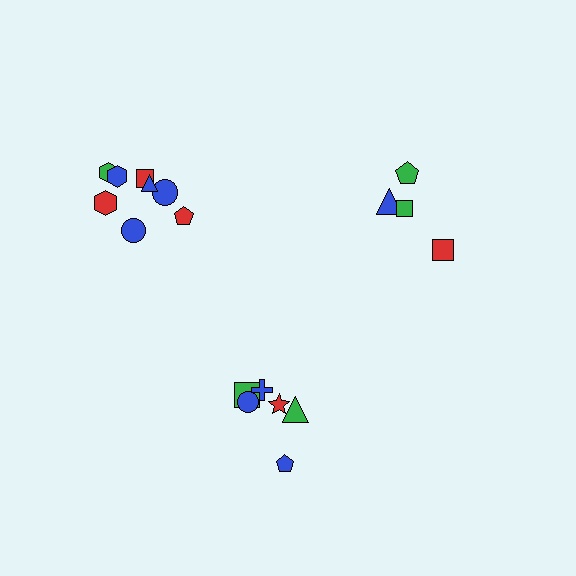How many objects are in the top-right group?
There are 4 objects.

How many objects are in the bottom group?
There are 6 objects.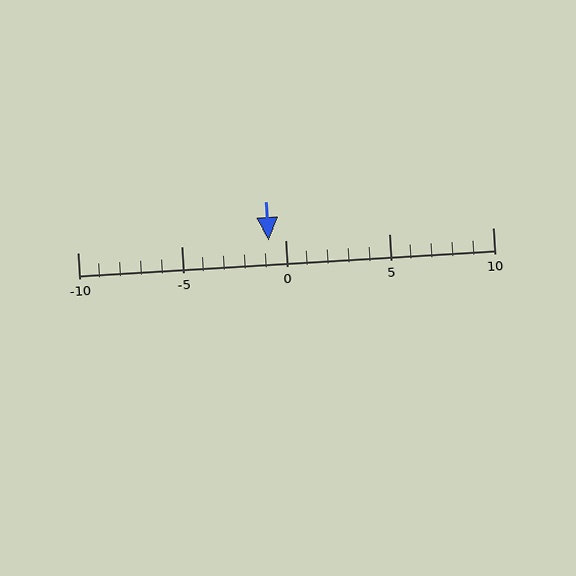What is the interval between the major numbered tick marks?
The major tick marks are spaced 5 units apart.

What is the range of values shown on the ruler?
The ruler shows values from -10 to 10.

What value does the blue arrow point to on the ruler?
The blue arrow points to approximately -1.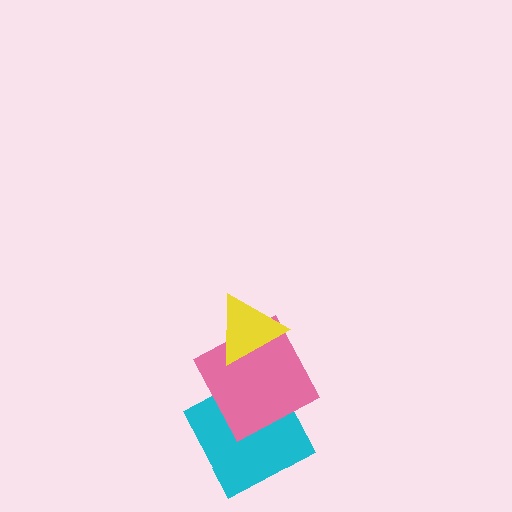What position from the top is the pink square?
The pink square is 2nd from the top.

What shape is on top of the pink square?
The yellow triangle is on top of the pink square.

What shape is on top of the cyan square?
The pink square is on top of the cyan square.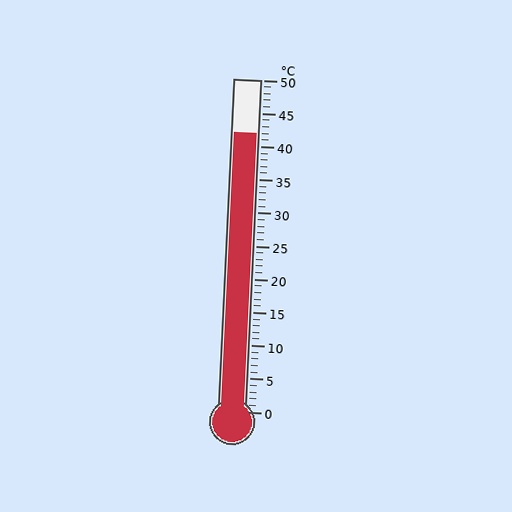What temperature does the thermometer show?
The thermometer shows approximately 42°C.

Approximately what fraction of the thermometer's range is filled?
The thermometer is filled to approximately 85% of its range.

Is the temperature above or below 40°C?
The temperature is above 40°C.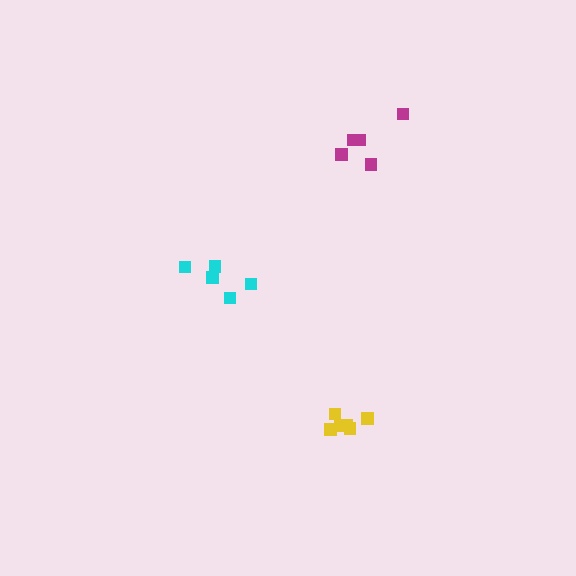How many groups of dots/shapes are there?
There are 3 groups.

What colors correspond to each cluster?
The clusters are colored: magenta, cyan, yellow.